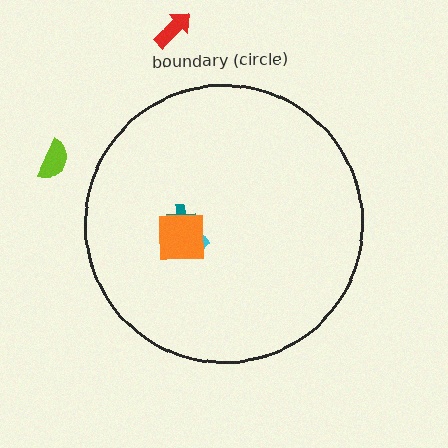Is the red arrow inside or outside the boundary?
Outside.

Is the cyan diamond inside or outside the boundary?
Inside.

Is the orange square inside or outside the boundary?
Inside.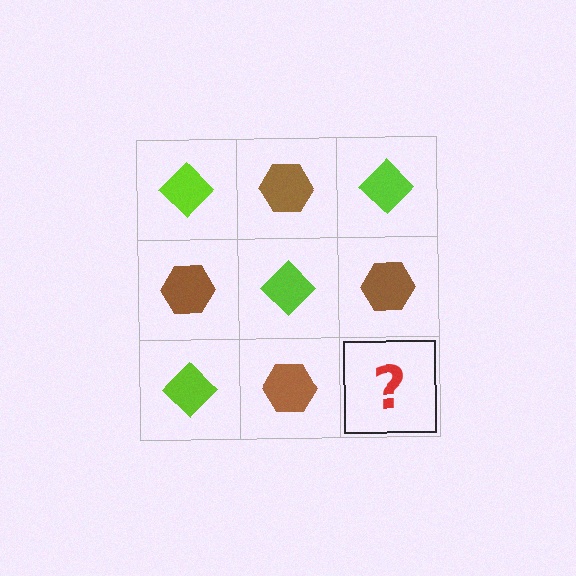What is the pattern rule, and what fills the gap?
The rule is that it alternates lime diamond and brown hexagon in a checkerboard pattern. The gap should be filled with a lime diamond.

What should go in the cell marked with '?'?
The missing cell should contain a lime diamond.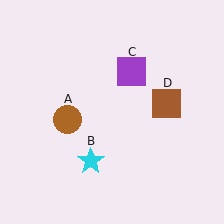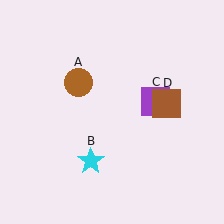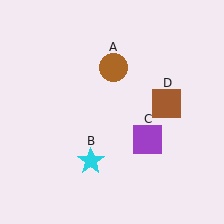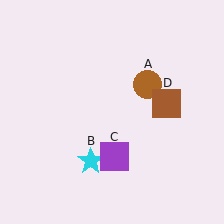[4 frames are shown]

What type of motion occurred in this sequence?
The brown circle (object A), purple square (object C) rotated clockwise around the center of the scene.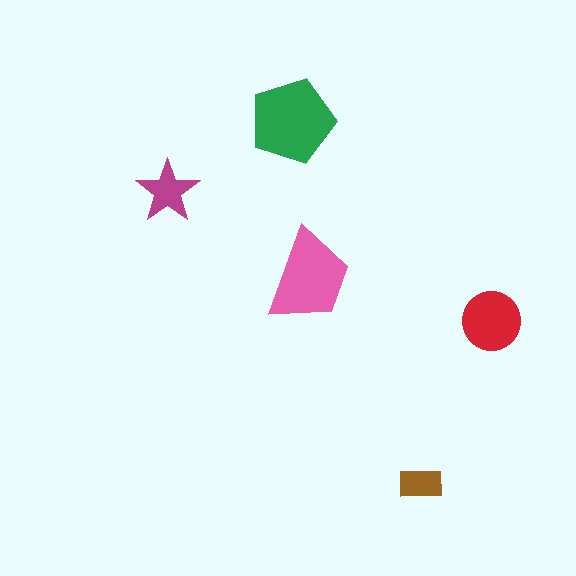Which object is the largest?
The green pentagon.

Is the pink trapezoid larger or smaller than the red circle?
Larger.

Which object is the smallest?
The brown rectangle.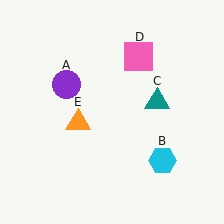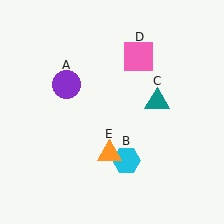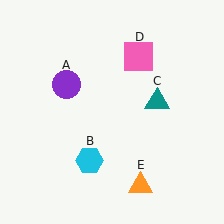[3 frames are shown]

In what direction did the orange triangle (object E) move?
The orange triangle (object E) moved down and to the right.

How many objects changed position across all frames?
2 objects changed position: cyan hexagon (object B), orange triangle (object E).